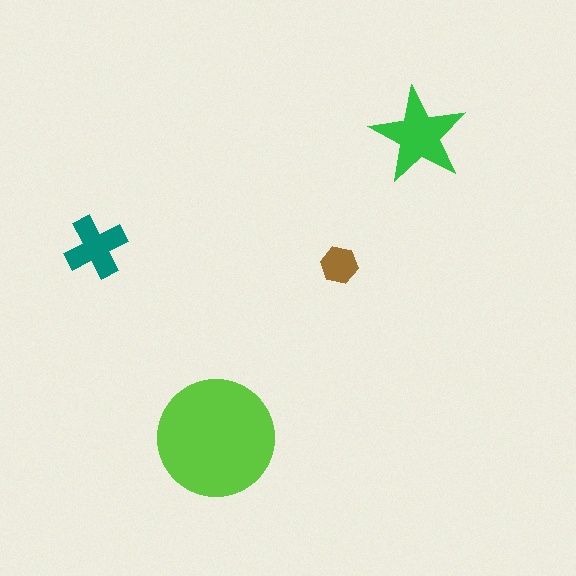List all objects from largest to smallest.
The lime circle, the green star, the teal cross, the brown hexagon.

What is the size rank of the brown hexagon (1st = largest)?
4th.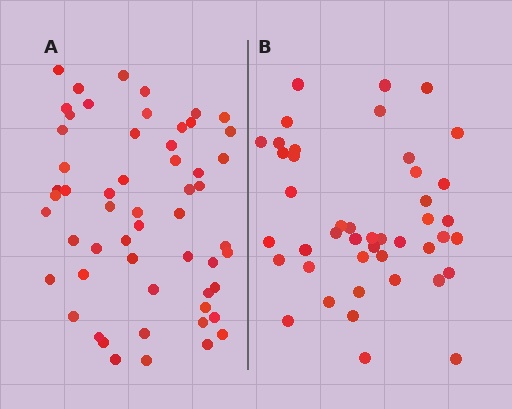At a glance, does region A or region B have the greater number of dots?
Region A (the left region) has more dots.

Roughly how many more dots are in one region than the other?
Region A has roughly 12 or so more dots than region B.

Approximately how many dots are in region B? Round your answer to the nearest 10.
About 40 dots. (The exact count is 44, which rounds to 40.)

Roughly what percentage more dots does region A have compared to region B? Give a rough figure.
About 25% more.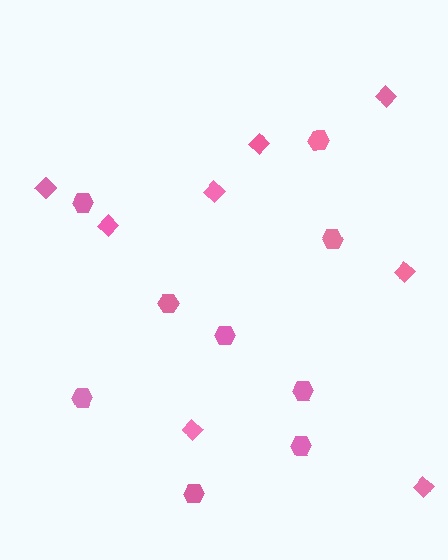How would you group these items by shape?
There are 2 groups: one group of hexagons (9) and one group of diamonds (8).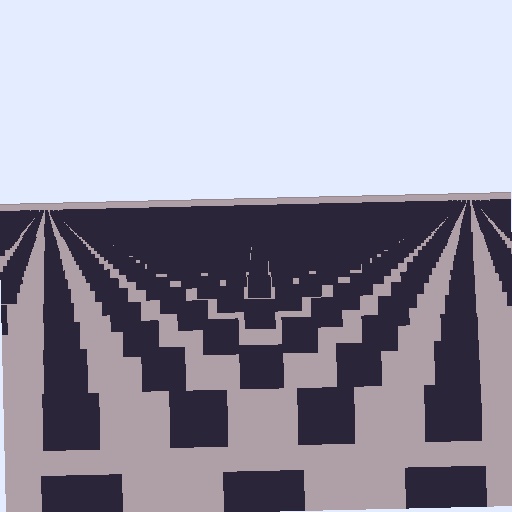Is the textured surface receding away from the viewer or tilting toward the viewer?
The surface is receding away from the viewer. Texture elements get smaller and denser toward the top.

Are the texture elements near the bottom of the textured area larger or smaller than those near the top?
Larger. Near the bottom, elements are closer to the viewer and appear at a bigger on-screen size.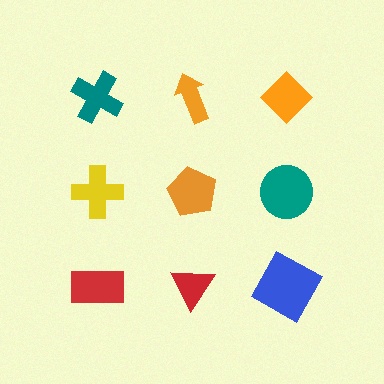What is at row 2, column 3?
A teal circle.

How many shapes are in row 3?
3 shapes.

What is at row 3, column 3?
A blue square.